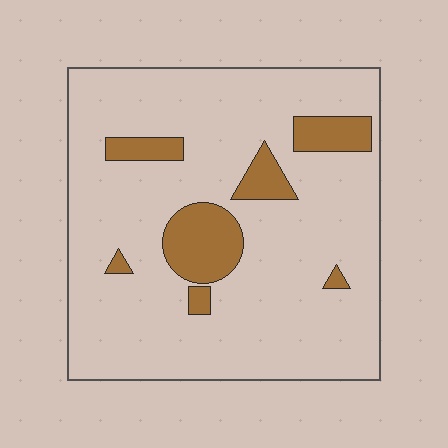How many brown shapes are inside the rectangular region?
7.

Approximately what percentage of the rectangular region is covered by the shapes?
Approximately 15%.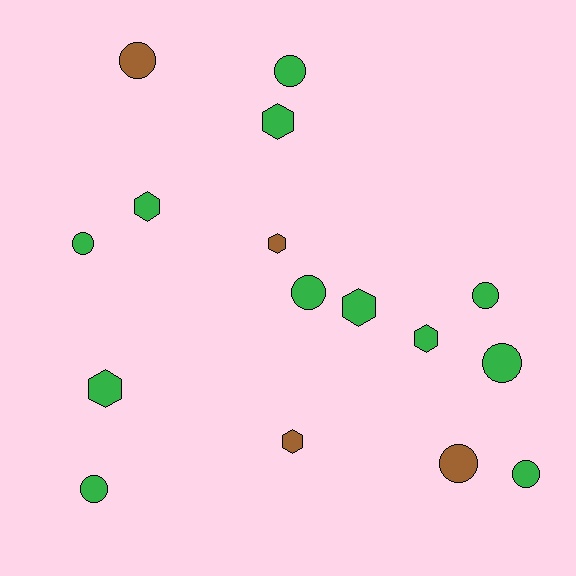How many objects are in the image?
There are 16 objects.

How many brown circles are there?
There are 2 brown circles.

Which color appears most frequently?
Green, with 12 objects.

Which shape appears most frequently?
Circle, with 9 objects.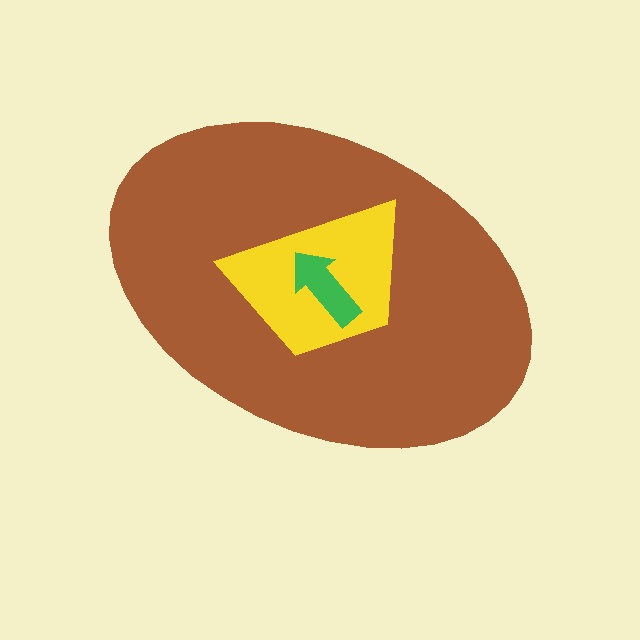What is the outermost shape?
The brown ellipse.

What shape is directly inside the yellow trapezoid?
The green arrow.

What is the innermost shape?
The green arrow.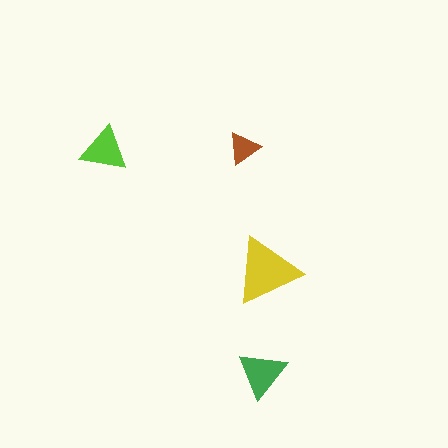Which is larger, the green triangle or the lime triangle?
The green one.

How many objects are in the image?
There are 4 objects in the image.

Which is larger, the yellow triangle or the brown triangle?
The yellow one.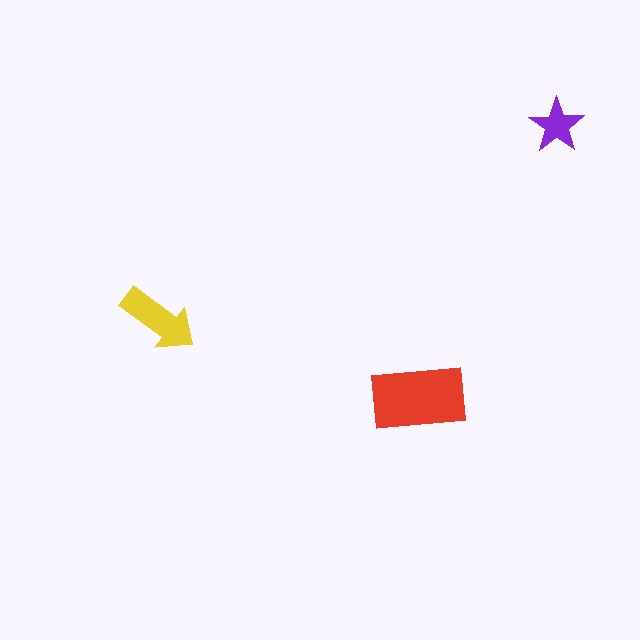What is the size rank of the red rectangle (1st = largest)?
1st.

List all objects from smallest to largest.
The purple star, the yellow arrow, the red rectangle.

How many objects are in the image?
There are 3 objects in the image.